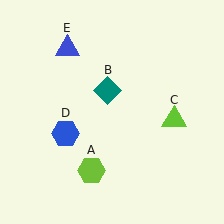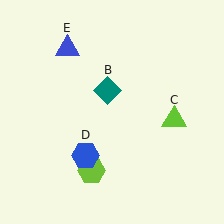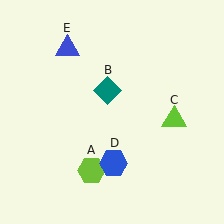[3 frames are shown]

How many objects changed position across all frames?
1 object changed position: blue hexagon (object D).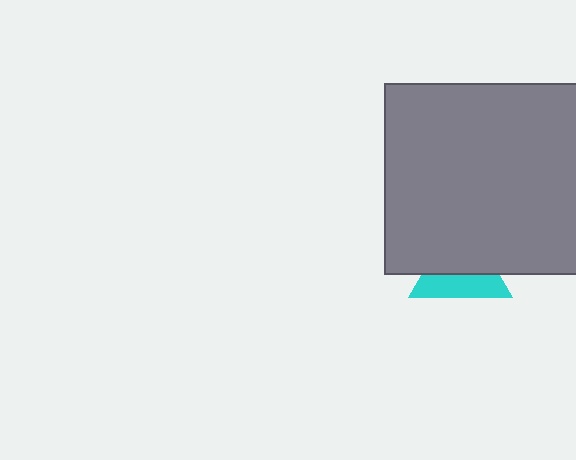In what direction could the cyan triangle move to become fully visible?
The cyan triangle could move down. That would shift it out from behind the gray rectangle entirely.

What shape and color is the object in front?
The object in front is a gray rectangle.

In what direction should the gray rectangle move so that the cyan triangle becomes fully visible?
The gray rectangle should move up. That is the shortest direction to clear the overlap and leave the cyan triangle fully visible.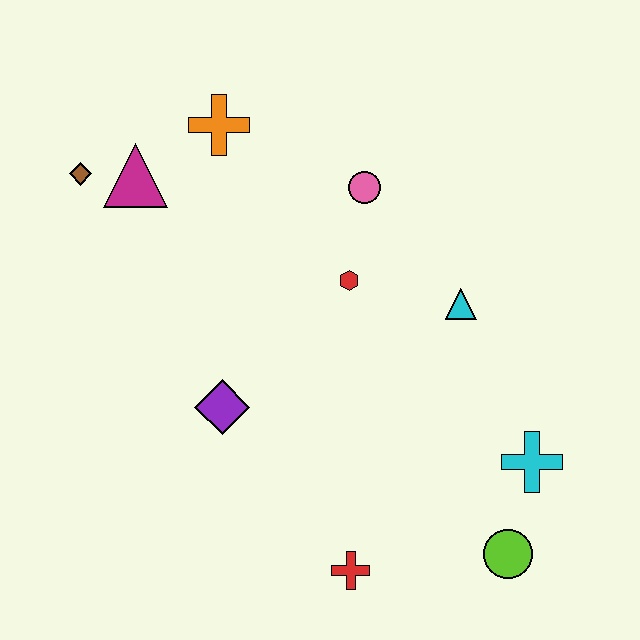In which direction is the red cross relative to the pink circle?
The red cross is below the pink circle.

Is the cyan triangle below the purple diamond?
No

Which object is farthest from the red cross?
The brown diamond is farthest from the red cross.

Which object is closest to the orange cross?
The magenta triangle is closest to the orange cross.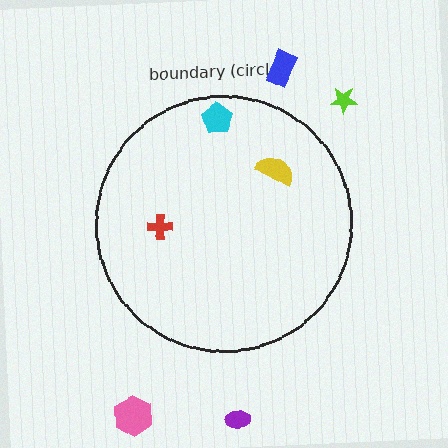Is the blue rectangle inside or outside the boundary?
Outside.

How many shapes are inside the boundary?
3 inside, 4 outside.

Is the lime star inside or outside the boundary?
Outside.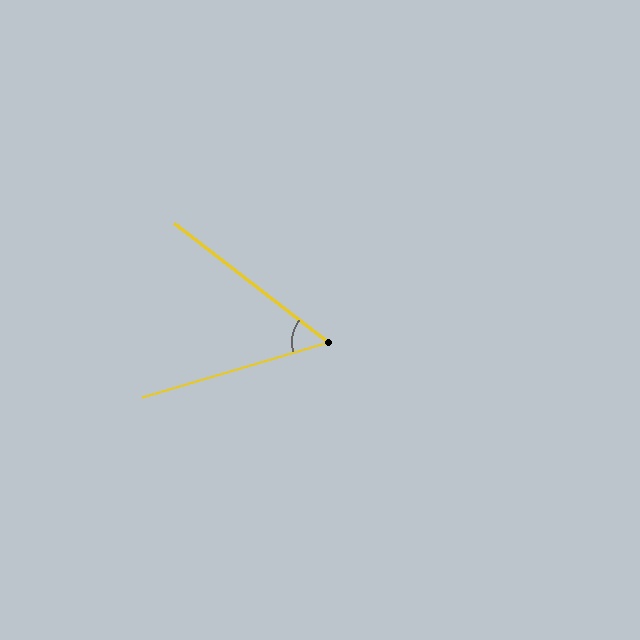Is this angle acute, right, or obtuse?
It is acute.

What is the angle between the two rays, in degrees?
Approximately 54 degrees.